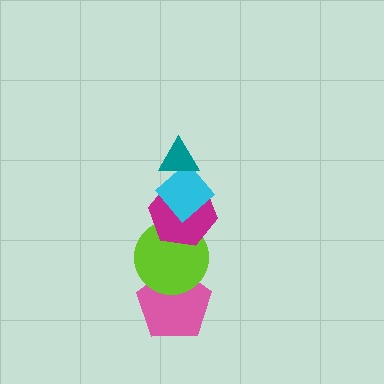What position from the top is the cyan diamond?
The cyan diamond is 2nd from the top.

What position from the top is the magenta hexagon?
The magenta hexagon is 3rd from the top.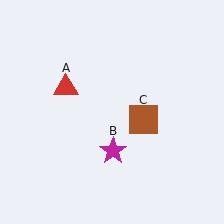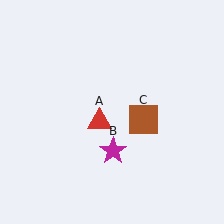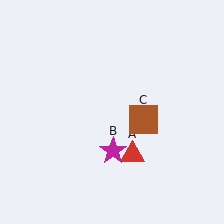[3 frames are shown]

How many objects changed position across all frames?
1 object changed position: red triangle (object A).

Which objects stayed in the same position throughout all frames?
Magenta star (object B) and brown square (object C) remained stationary.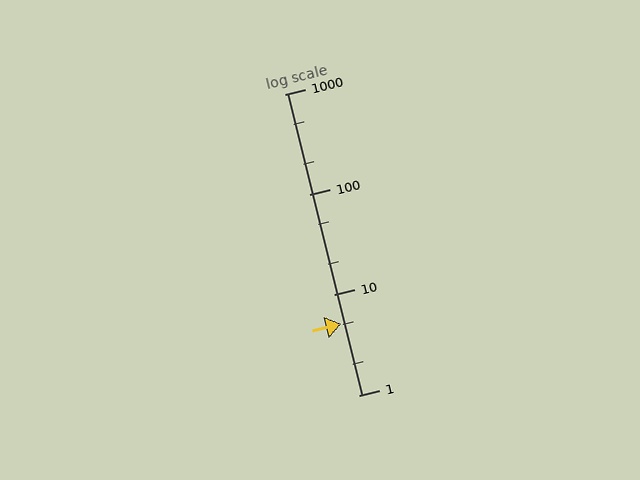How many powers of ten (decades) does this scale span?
The scale spans 3 decades, from 1 to 1000.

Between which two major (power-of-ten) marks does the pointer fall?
The pointer is between 1 and 10.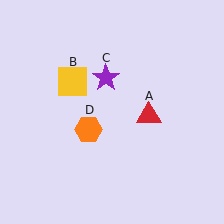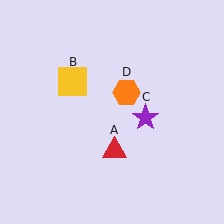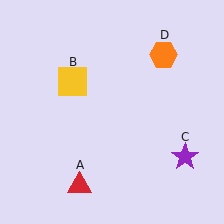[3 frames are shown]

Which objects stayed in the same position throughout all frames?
Yellow square (object B) remained stationary.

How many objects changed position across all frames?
3 objects changed position: red triangle (object A), purple star (object C), orange hexagon (object D).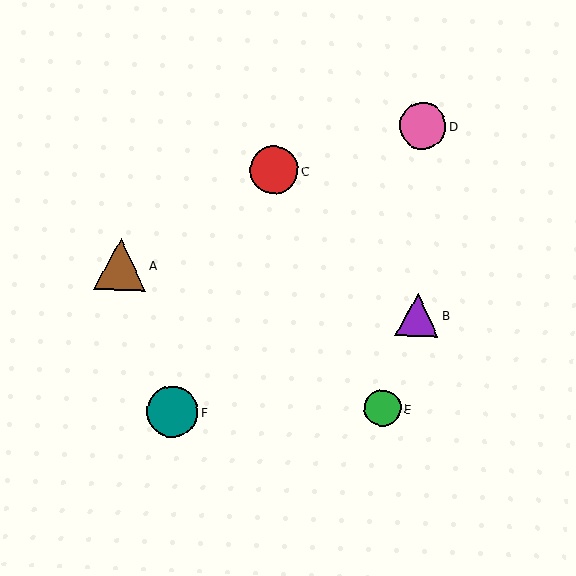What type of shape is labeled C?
Shape C is a red circle.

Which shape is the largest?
The brown triangle (labeled A) is the largest.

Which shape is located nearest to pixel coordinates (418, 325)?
The purple triangle (labeled B) at (417, 315) is nearest to that location.